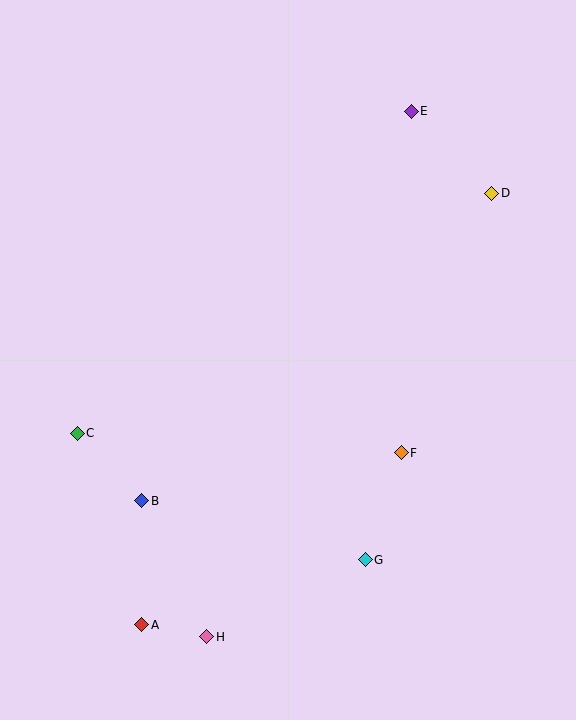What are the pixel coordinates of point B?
Point B is at (142, 501).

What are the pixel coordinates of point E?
Point E is at (411, 111).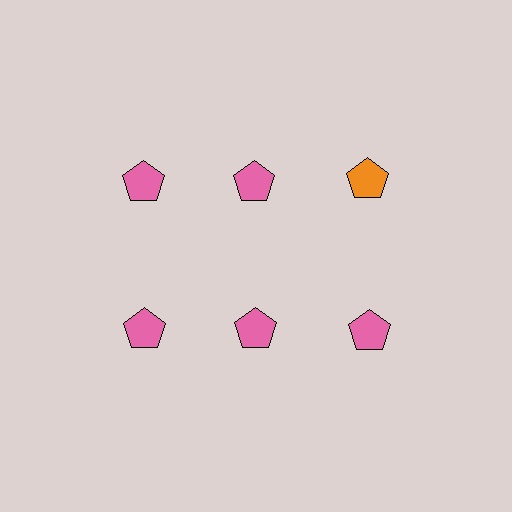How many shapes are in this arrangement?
There are 6 shapes arranged in a grid pattern.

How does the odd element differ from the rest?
It has a different color: orange instead of pink.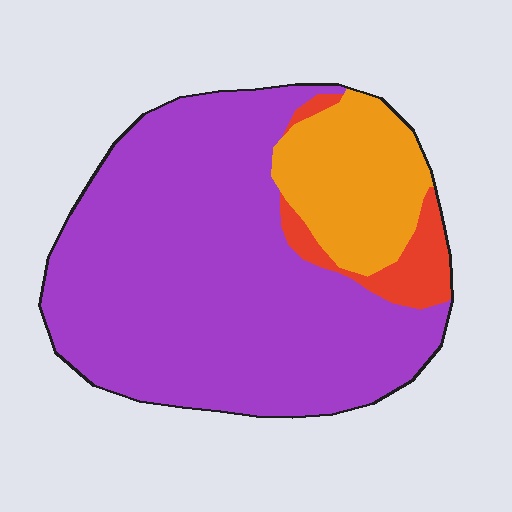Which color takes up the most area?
Purple, at roughly 75%.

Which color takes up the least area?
Red, at roughly 5%.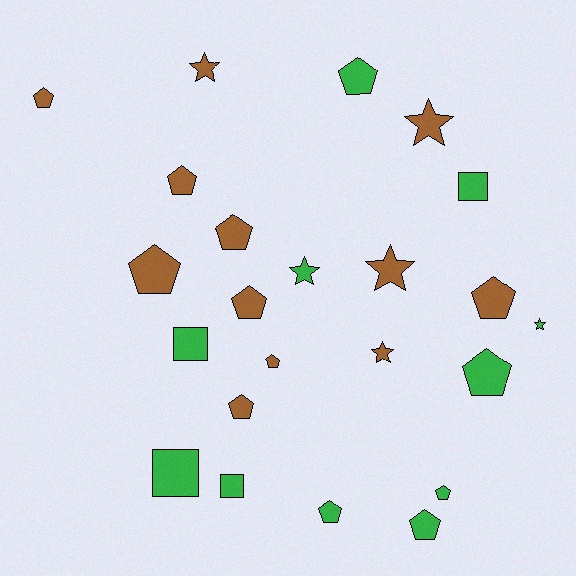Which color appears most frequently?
Brown, with 12 objects.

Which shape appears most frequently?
Pentagon, with 13 objects.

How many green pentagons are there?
There are 5 green pentagons.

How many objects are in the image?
There are 23 objects.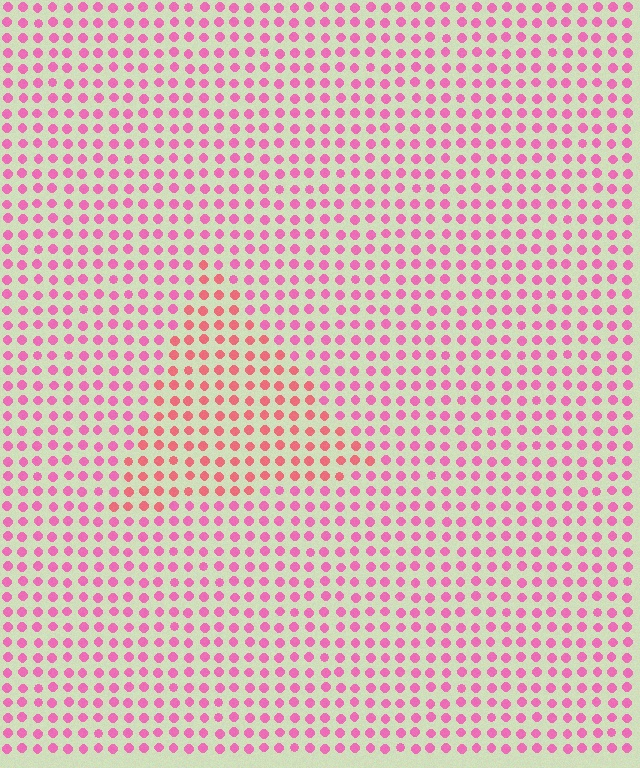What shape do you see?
I see a triangle.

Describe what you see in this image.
The image is filled with small pink elements in a uniform arrangement. A triangle-shaped region is visible where the elements are tinted to a slightly different hue, forming a subtle color boundary.